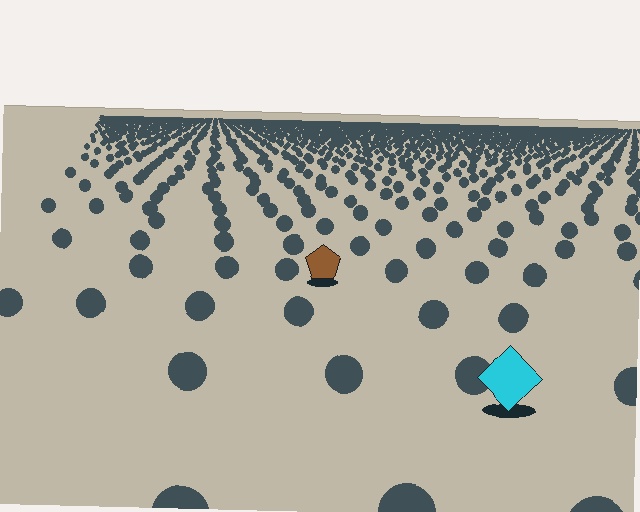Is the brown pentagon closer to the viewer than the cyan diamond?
No. The cyan diamond is closer — you can tell from the texture gradient: the ground texture is coarser near it.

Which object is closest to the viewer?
The cyan diamond is closest. The texture marks near it are larger and more spread out.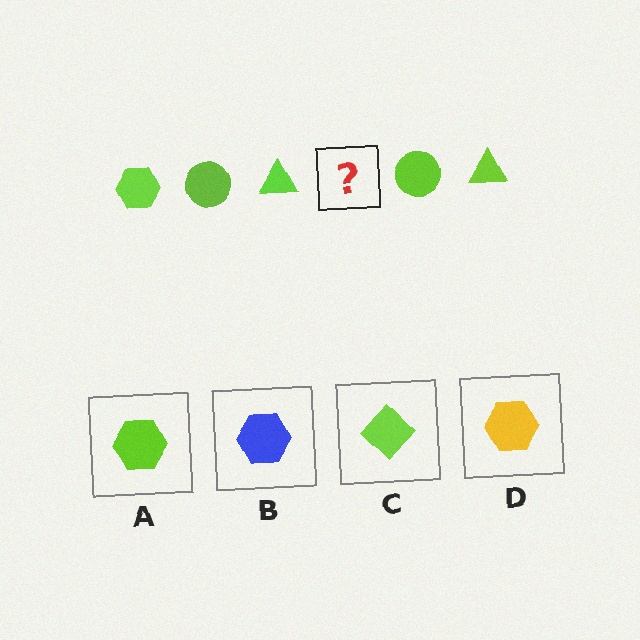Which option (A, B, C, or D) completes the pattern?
A.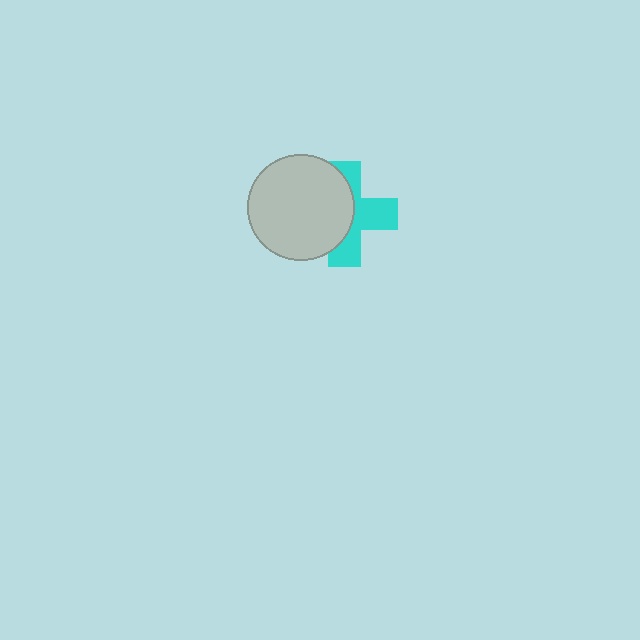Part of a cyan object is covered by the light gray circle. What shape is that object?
It is a cross.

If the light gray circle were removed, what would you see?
You would see the complete cyan cross.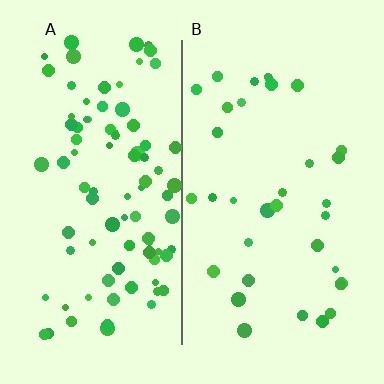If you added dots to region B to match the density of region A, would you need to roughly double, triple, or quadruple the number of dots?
Approximately triple.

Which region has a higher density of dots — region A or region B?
A (the left).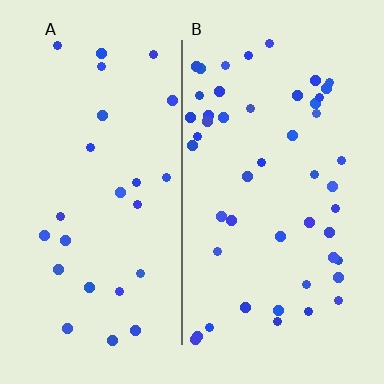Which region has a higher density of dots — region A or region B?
B (the right).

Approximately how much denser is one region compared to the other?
Approximately 1.9× — region B over region A.